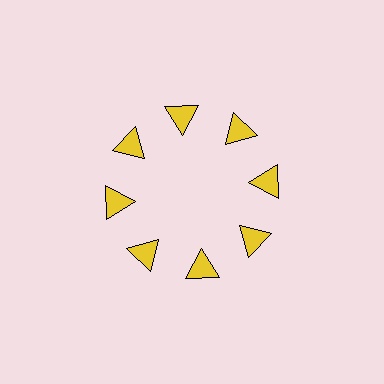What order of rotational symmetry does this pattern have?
This pattern has 8-fold rotational symmetry.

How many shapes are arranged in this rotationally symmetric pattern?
There are 8 shapes, arranged in 8 groups of 1.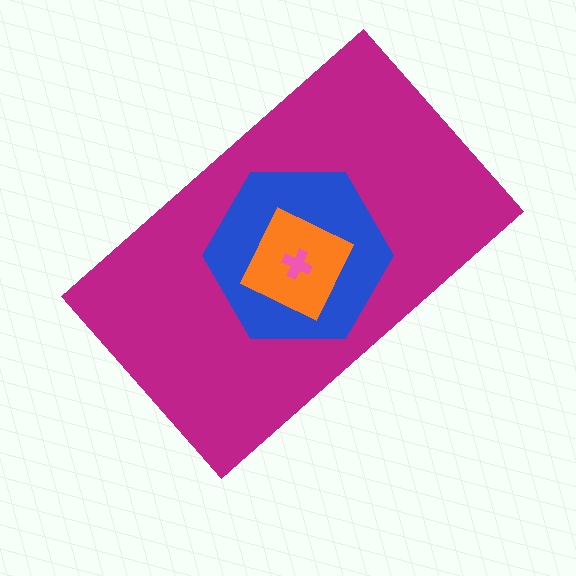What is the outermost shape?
The magenta rectangle.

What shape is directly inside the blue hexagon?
The orange diamond.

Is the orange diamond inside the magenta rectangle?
Yes.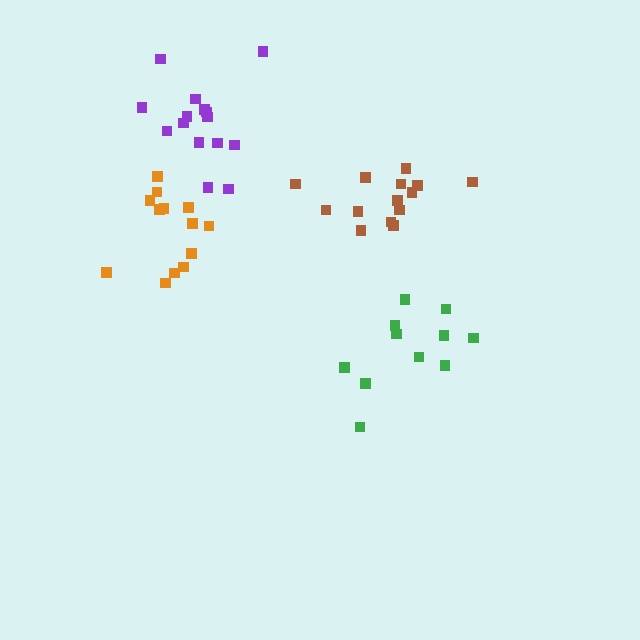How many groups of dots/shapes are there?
There are 4 groups.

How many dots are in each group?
Group 1: 11 dots, Group 2: 14 dots, Group 3: 15 dots, Group 4: 13 dots (53 total).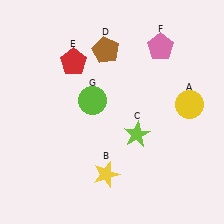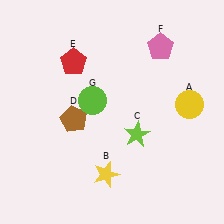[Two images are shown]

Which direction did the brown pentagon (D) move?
The brown pentagon (D) moved down.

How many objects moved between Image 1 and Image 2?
1 object moved between the two images.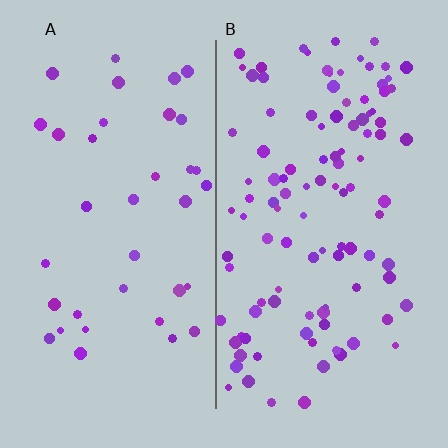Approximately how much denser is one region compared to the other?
Approximately 2.9× — region B over region A.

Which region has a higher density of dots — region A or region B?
B (the right).